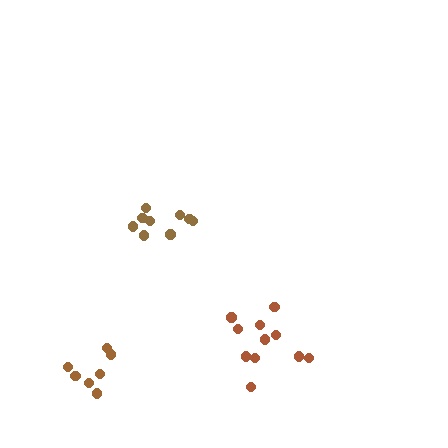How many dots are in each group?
Group 1: 11 dots, Group 2: 7 dots, Group 3: 9 dots (27 total).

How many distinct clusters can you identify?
There are 3 distinct clusters.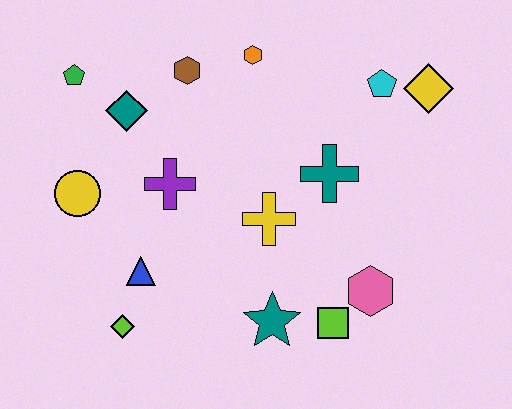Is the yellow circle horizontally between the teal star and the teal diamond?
No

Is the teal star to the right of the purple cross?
Yes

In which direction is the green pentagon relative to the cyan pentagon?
The green pentagon is to the left of the cyan pentagon.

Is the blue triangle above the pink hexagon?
Yes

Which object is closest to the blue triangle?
The lime diamond is closest to the blue triangle.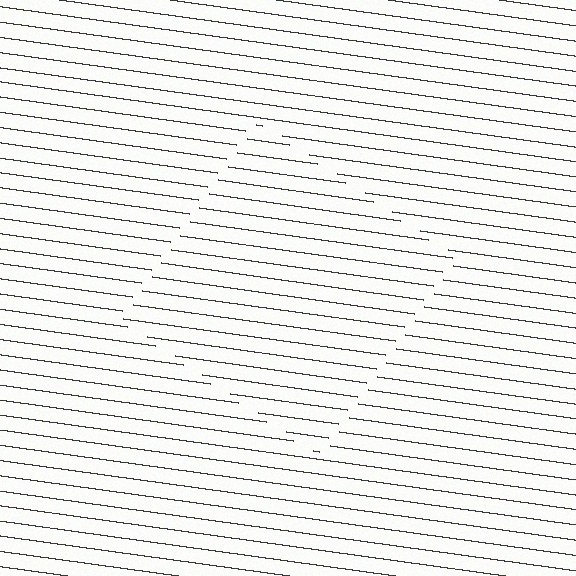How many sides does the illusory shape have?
4 sides — the line-ends trace a square.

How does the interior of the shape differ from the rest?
The interior of the shape contains the same grating, shifted by half a period — the contour is defined by the phase discontinuity where line-ends from the inner and outer gratings abut.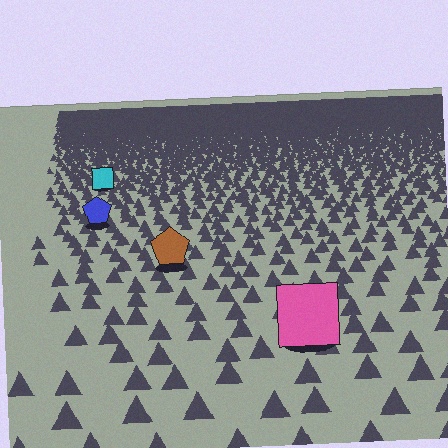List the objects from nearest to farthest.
From nearest to farthest: the pink square, the brown pentagon, the blue pentagon, the cyan square.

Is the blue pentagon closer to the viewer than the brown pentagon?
No. The brown pentagon is closer — you can tell from the texture gradient: the ground texture is coarser near it.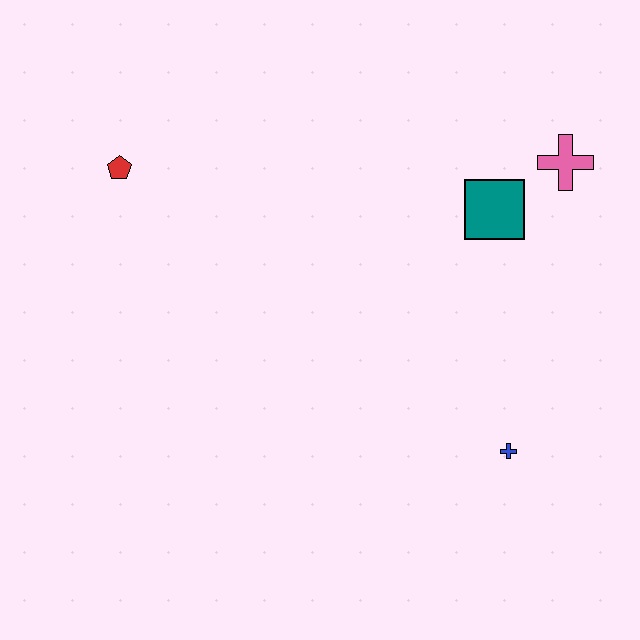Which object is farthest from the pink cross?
The red pentagon is farthest from the pink cross.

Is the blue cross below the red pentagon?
Yes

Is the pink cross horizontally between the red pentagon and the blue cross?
No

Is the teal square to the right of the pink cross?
No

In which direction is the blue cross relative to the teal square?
The blue cross is below the teal square.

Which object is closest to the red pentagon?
The teal square is closest to the red pentagon.